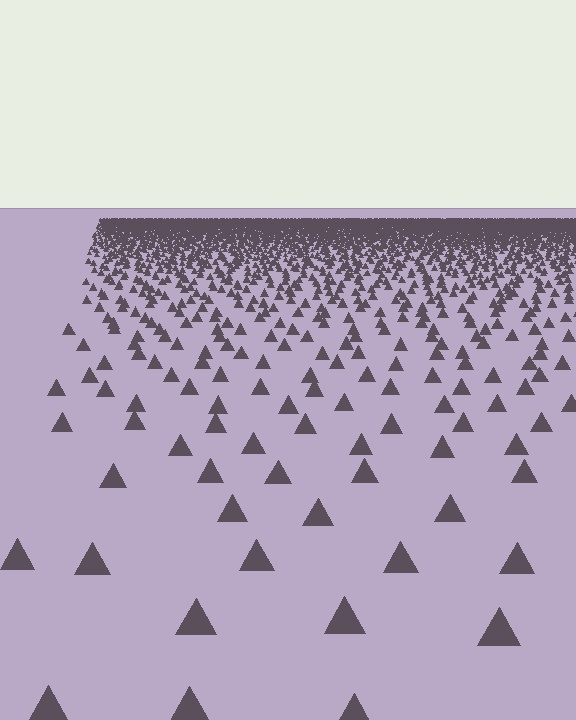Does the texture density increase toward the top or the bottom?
Density increases toward the top.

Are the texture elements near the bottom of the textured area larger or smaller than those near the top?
Larger. Near the bottom, elements are closer to the viewer and appear at a bigger on-screen size.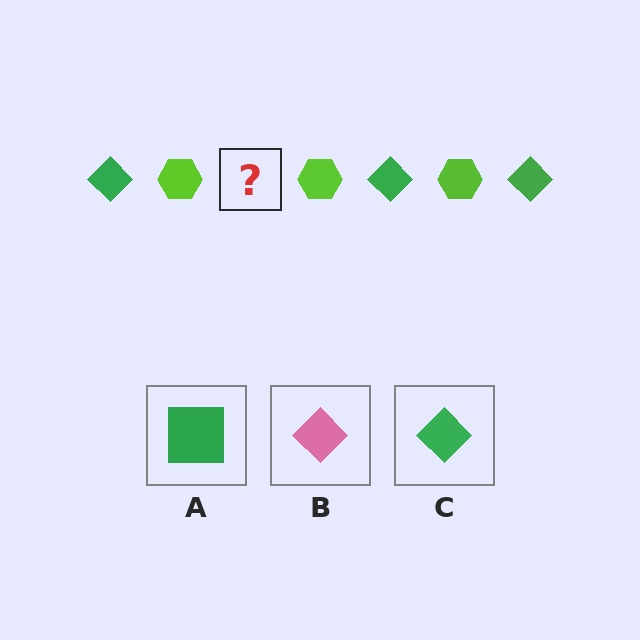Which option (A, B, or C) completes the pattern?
C.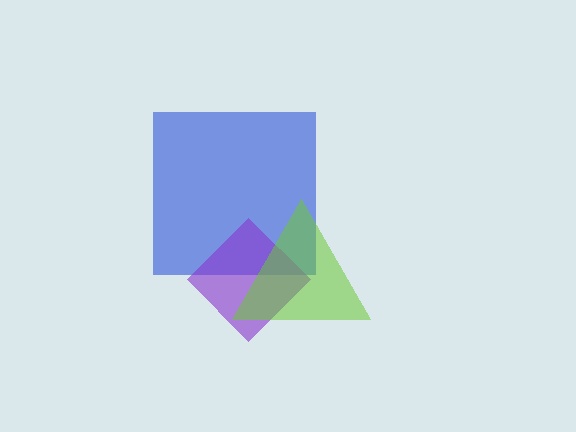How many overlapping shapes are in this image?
There are 3 overlapping shapes in the image.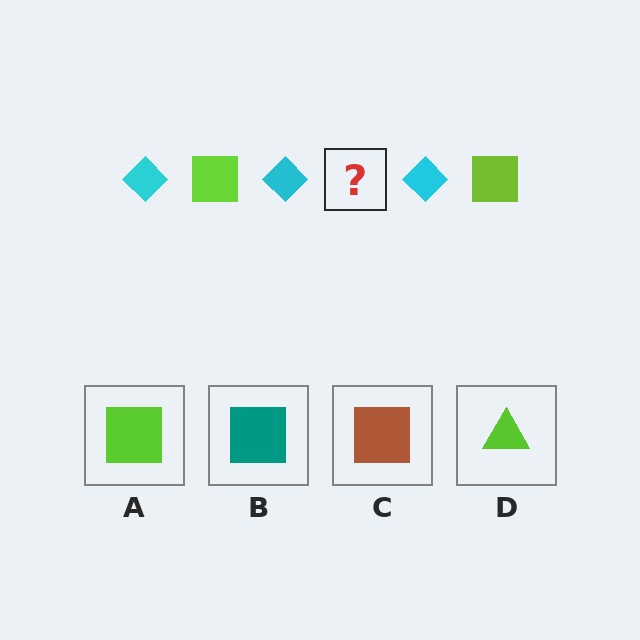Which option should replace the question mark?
Option A.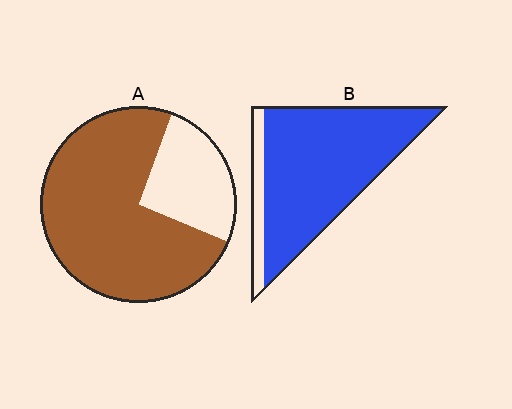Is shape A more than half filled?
Yes.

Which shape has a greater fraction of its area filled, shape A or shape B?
Shape B.